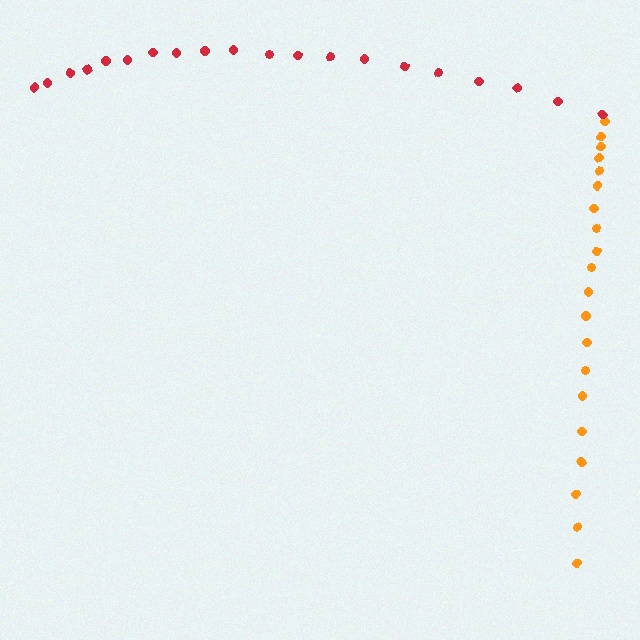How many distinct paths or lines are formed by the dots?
There are 2 distinct paths.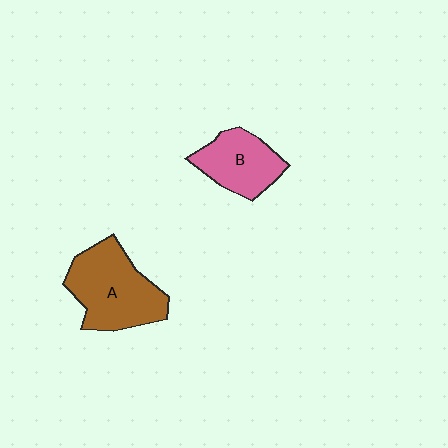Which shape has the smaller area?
Shape B (pink).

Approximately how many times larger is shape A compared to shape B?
Approximately 1.5 times.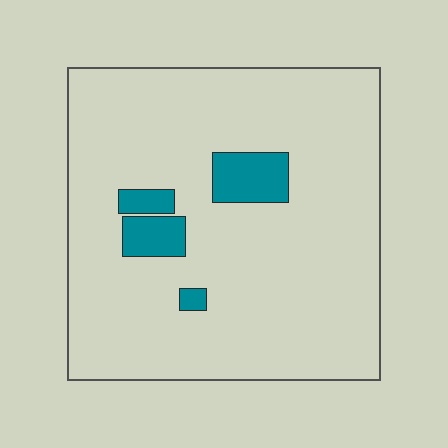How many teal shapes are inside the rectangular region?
4.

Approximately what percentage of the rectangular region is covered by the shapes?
Approximately 10%.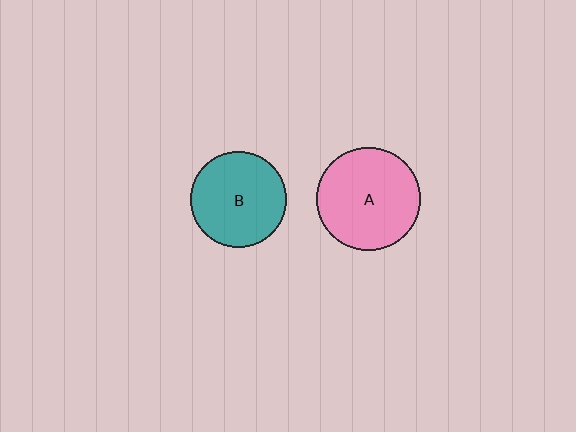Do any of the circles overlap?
No, none of the circles overlap.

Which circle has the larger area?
Circle A (pink).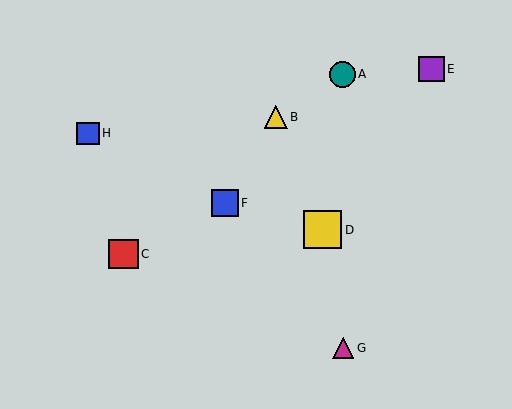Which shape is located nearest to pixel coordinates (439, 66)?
The purple square (labeled E) at (432, 69) is nearest to that location.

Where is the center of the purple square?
The center of the purple square is at (432, 69).